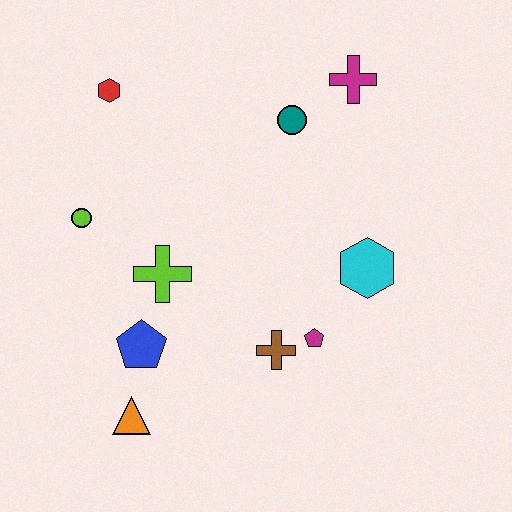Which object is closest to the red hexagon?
The lime circle is closest to the red hexagon.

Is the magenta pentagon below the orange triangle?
No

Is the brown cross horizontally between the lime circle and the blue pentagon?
No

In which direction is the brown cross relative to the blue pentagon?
The brown cross is to the right of the blue pentagon.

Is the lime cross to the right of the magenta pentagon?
No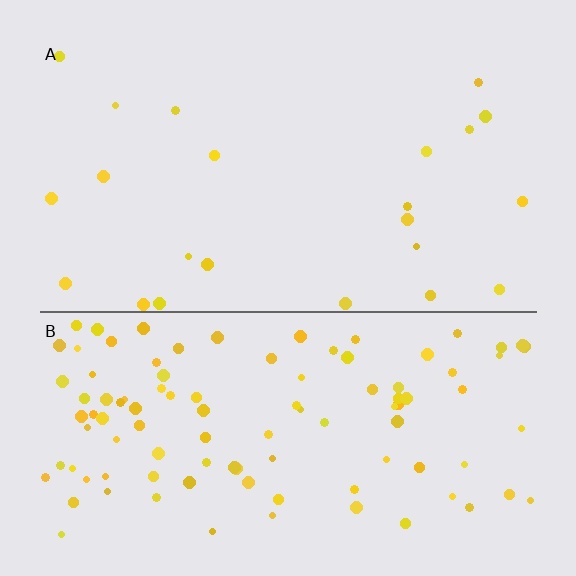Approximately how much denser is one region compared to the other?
Approximately 4.6× — region B over region A.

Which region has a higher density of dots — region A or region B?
B (the bottom).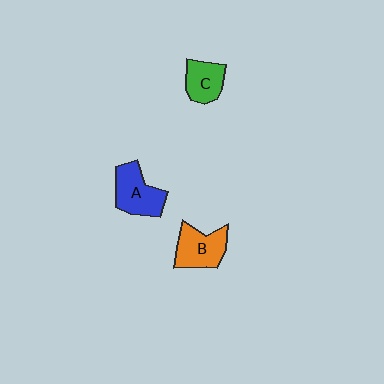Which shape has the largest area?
Shape A (blue).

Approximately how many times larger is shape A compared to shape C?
Approximately 1.4 times.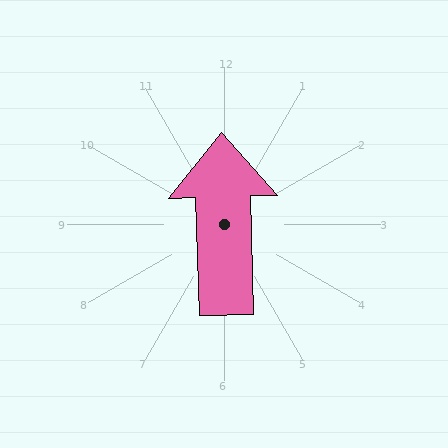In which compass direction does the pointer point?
North.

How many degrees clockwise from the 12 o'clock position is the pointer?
Approximately 358 degrees.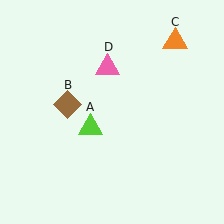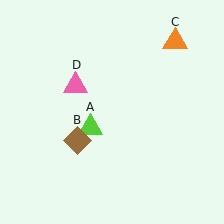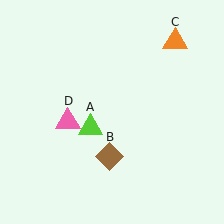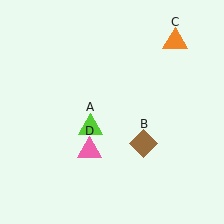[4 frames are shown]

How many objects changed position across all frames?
2 objects changed position: brown diamond (object B), pink triangle (object D).